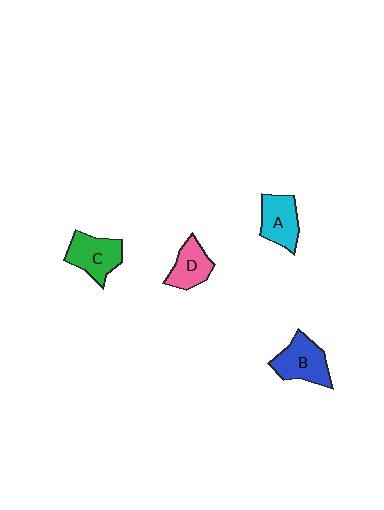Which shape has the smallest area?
Shape D (pink).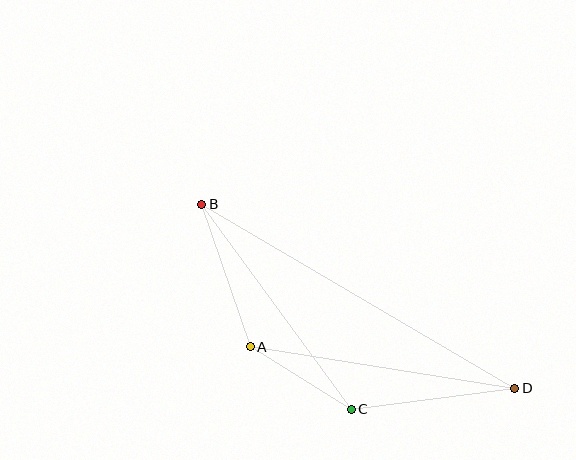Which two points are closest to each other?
Points A and C are closest to each other.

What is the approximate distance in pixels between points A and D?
The distance between A and D is approximately 268 pixels.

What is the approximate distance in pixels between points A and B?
The distance between A and B is approximately 151 pixels.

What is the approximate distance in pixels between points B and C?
The distance between B and C is approximately 254 pixels.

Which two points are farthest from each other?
Points B and D are farthest from each other.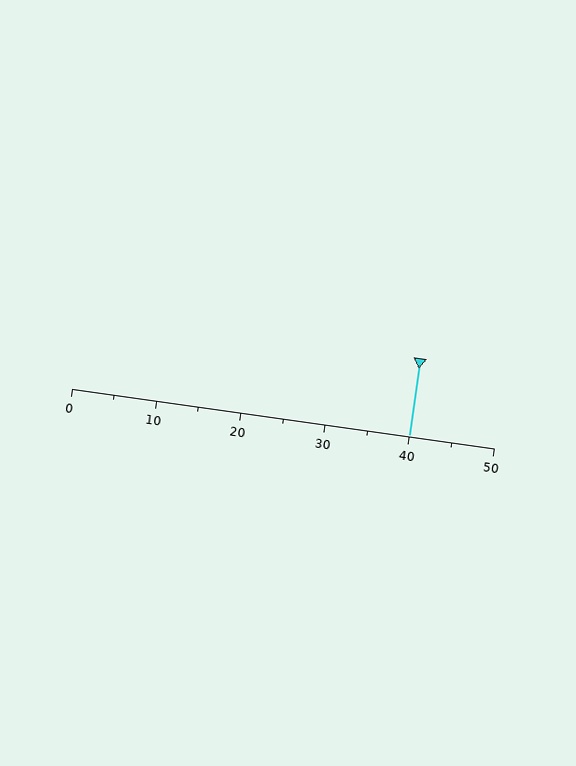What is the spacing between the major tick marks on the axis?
The major ticks are spaced 10 apart.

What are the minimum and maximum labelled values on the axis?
The axis runs from 0 to 50.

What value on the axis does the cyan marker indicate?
The marker indicates approximately 40.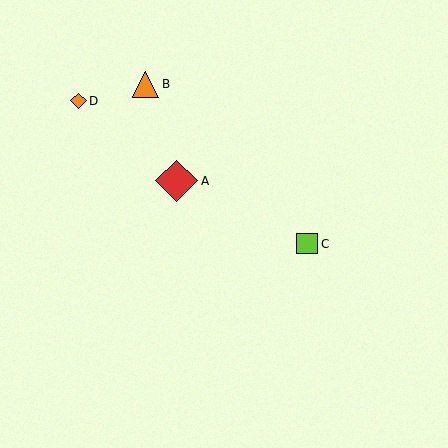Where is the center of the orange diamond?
The center of the orange diamond is at (79, 101).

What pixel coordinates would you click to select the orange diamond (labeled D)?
Click at (79, 101) to select the orange diamond D.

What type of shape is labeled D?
Shape D is an orange diamond.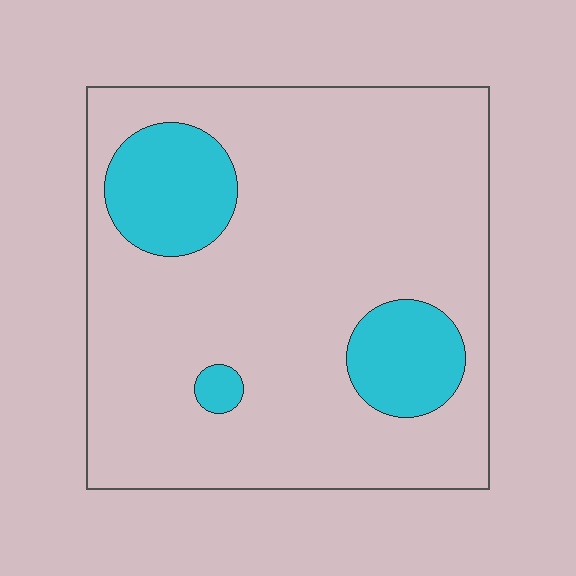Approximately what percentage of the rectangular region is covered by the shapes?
Approximately 15%.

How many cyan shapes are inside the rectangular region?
3.